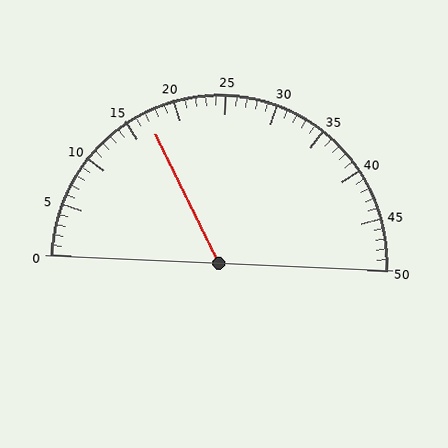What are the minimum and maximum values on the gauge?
The gauge ranges from 0 to 50.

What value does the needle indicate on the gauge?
The needle indicates approximately 17.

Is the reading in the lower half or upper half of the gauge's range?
The reading is in the lower half of the range (0 to 50).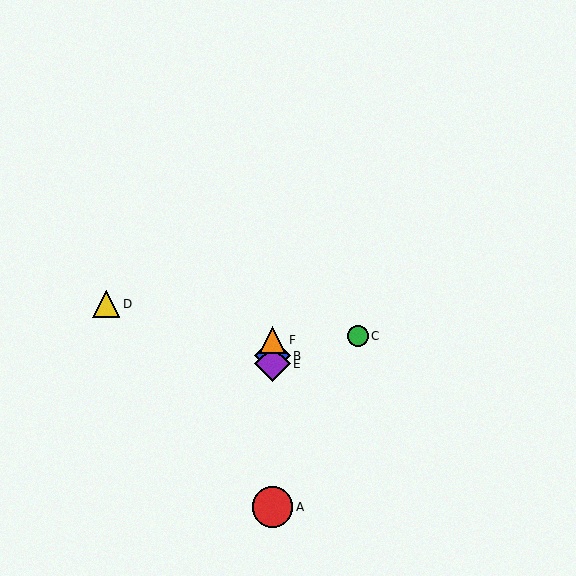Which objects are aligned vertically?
Objects A, B, E, F are aligned vertically.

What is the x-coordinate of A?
Object A is at x≈273.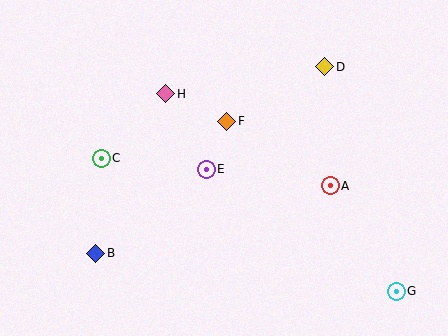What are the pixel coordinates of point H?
Point H is at (166, 94).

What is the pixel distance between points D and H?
The distance between D and H is 162 pixels.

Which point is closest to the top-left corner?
Point C is closest to the top-left corner.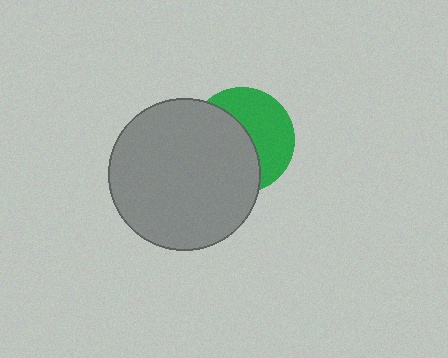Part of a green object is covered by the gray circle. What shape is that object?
It is a circle.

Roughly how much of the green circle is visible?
About half of it is visible (roughly 47%).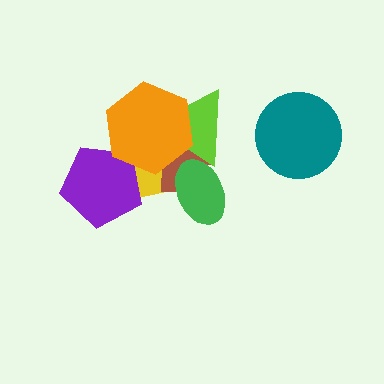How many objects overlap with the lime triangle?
4 objects overlap with the lime triangle.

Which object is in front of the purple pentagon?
The orange hexagon is in front of the purple pentagon.